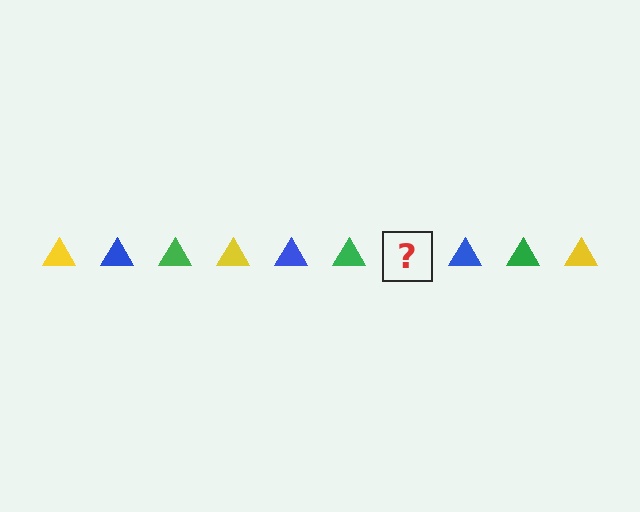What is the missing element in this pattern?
The missing element is a yellow triangle.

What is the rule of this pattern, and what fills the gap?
The rule is that the pattern cycles through yellow, blue, green triangles. The gap should be filled with a yellow triangle.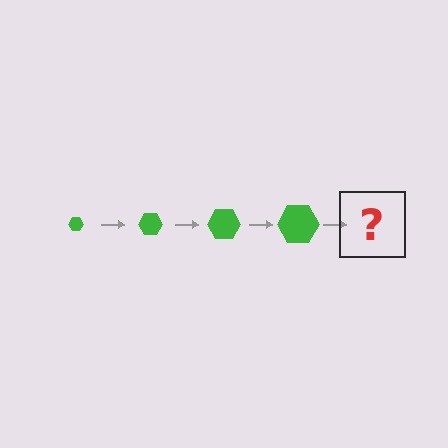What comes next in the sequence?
The next element should be a green hexagon, larger than the previous one.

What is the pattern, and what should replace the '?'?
The pattern is that the hexagon gets progressively larger each step. The '?' should be a green hexagon, larger than the previous one.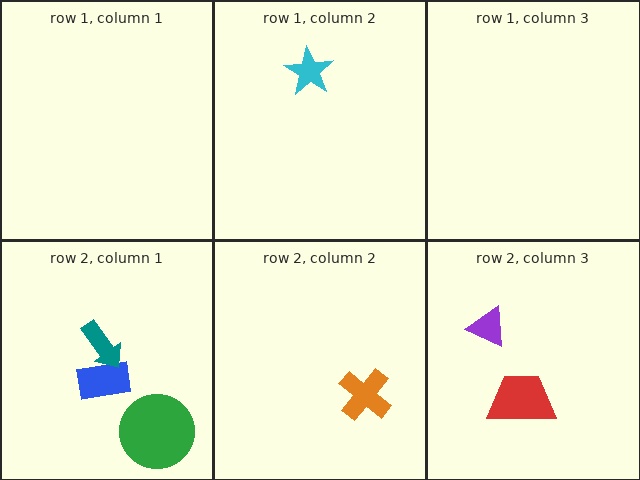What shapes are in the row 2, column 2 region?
The orange cross.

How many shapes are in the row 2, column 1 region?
3.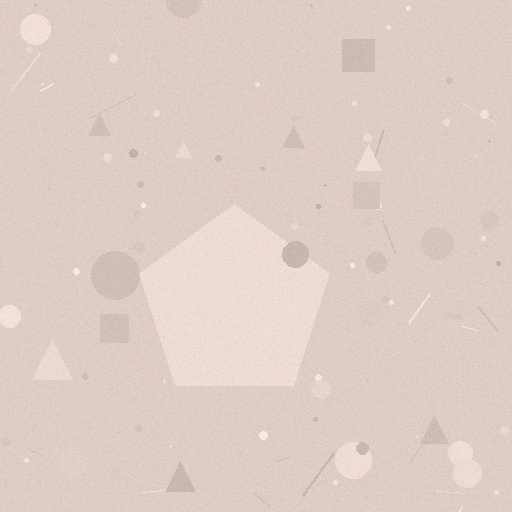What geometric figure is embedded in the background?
A pentagon is embedded in the background.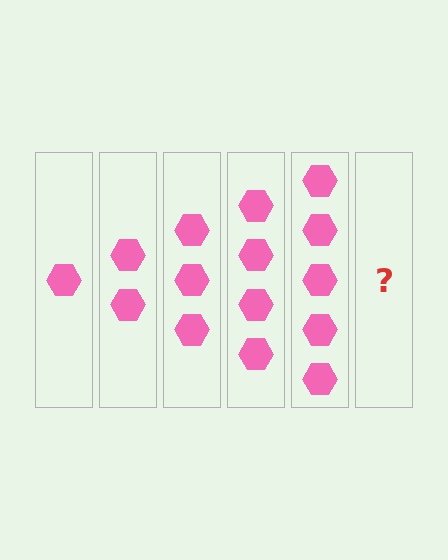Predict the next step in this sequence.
The next step is 6 hexagons.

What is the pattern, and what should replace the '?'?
The pattern is that each step adds one more hexagon. The '?' should be 6 hexagons.